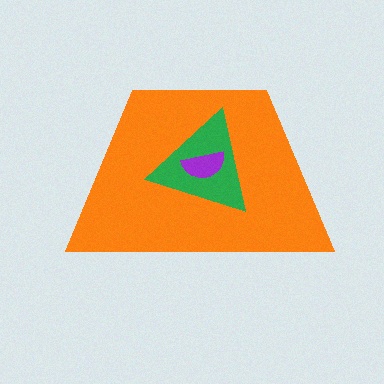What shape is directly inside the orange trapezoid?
The green triangle.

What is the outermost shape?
The orange trapezoid.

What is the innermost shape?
The purple semicircle.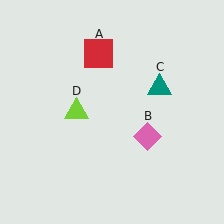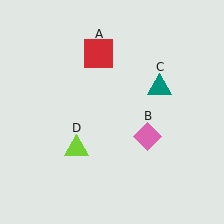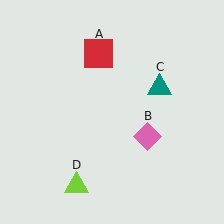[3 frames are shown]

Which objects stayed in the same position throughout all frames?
Red square (object A) and pink diamond (object B) and teal triangle (object C) remained stationary.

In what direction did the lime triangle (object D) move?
The lime triangle (object D) moved down.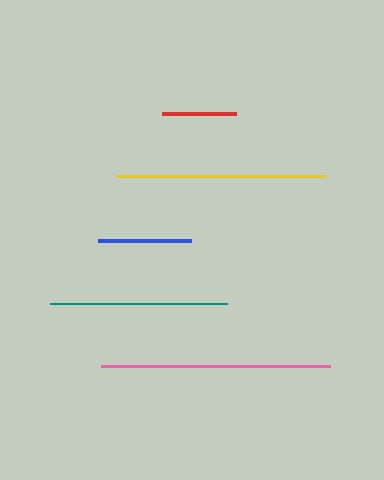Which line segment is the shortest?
The red line is the shortest at approximately 74 pixels.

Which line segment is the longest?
The pink line is the longest at approximately 229 pixels.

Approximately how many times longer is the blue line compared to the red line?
The blue line is approximately 1.3 times the length of the red line.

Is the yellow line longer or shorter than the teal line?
The yellow line is longer than the teal line.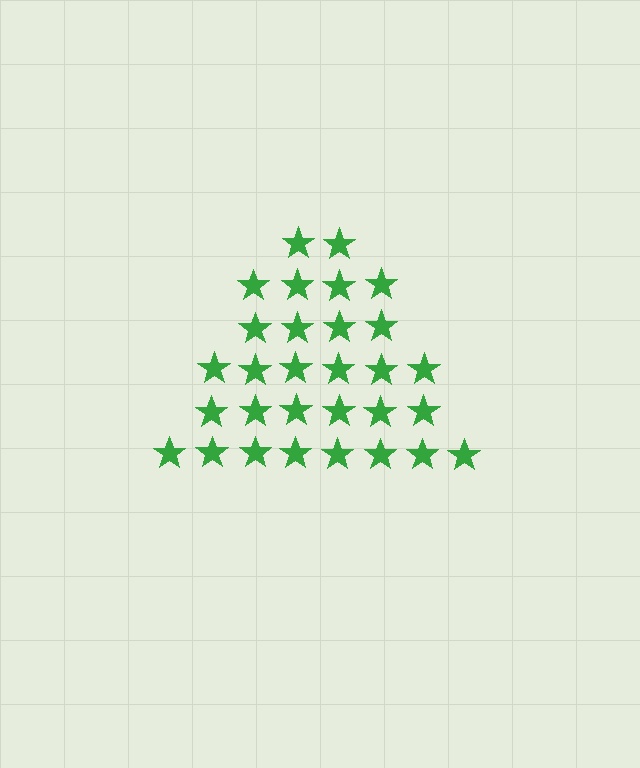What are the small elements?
The small elements are stars.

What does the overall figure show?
The overall figure shows a triangle.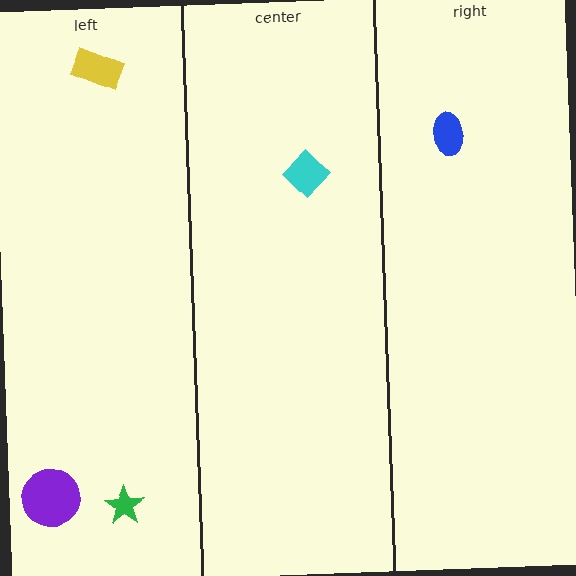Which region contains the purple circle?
The left region.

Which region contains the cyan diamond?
The center region.